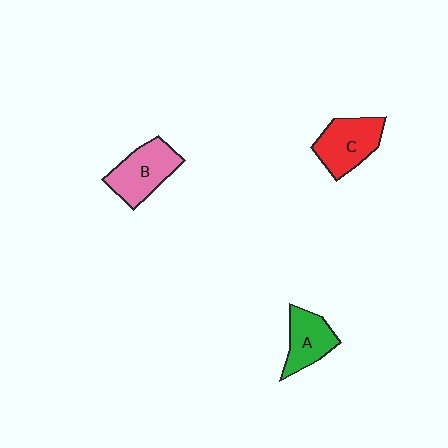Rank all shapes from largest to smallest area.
From largest to smallest: B (pink), C (red), A (green).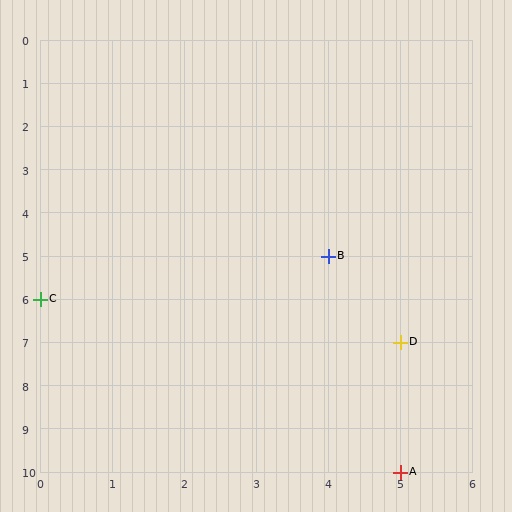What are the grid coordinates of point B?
Point B is at grid coordinates (4, 5).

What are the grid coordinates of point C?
Point C is at grid coordinates (0, 6).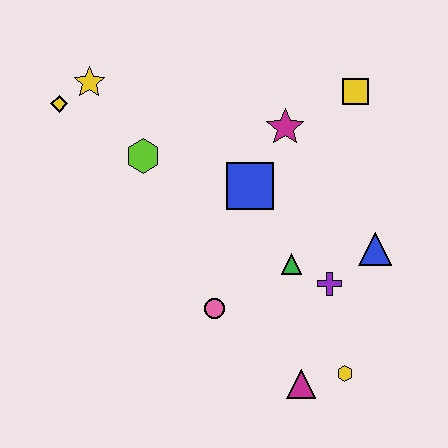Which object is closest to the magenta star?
The blue square is closest to the magenta star.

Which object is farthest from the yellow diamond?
The yellow hexagon is farthest from the yellow diamond.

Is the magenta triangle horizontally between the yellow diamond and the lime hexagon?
No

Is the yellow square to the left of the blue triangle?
Yes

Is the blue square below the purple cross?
No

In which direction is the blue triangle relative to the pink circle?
The blue triangle is to the right of the pink circle.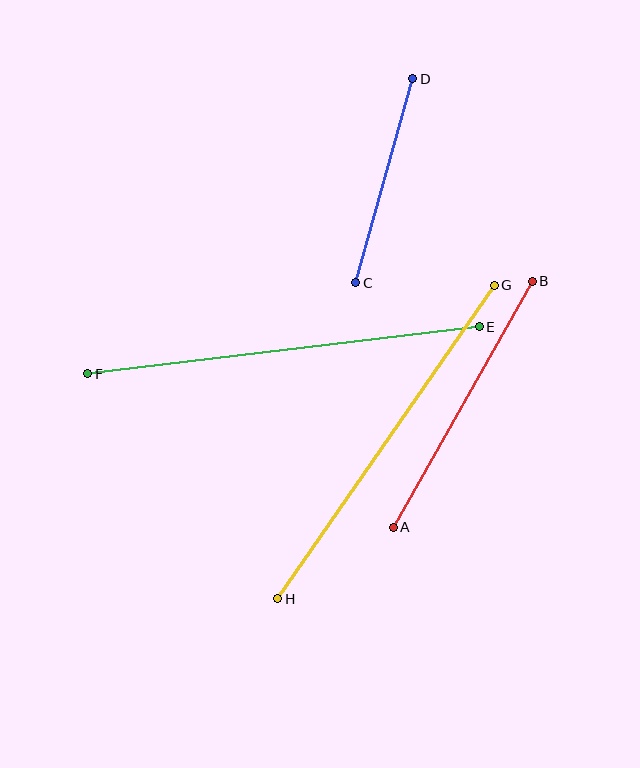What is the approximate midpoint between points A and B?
The midpoint is at approximately (463, 404) pixels.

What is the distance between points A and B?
The distance is approximately 283 pixels.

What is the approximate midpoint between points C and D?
The midpoint is at approximately (384, 181) pixels.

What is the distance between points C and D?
The distance is approximately 212 pixels.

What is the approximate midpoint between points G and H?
The midpoint is at approximately (386, 442) pixels.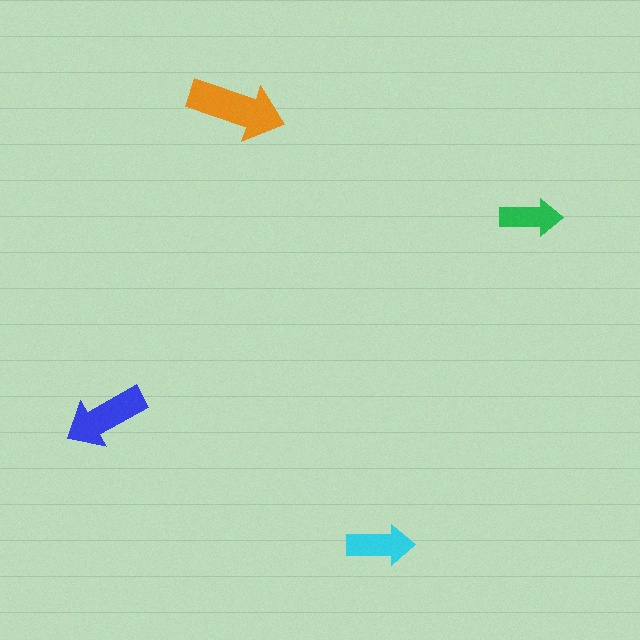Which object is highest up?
The orange arrow is topmost.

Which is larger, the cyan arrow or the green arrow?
The cyan one.